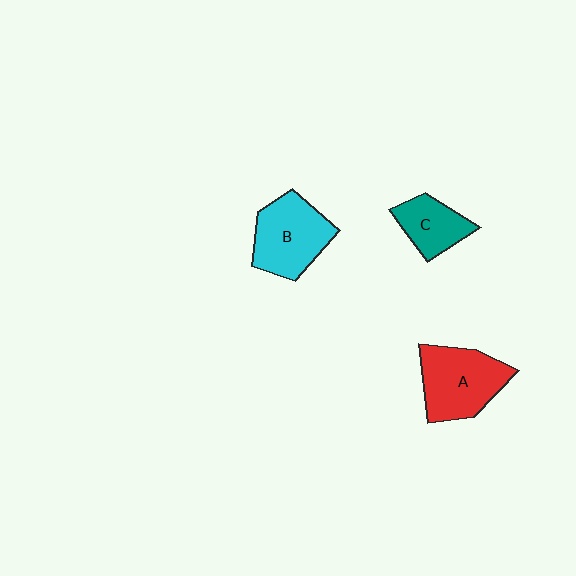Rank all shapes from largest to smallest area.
From largest to smallest: A (red), B (cyan), C (teal).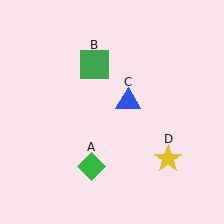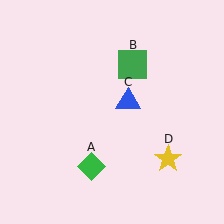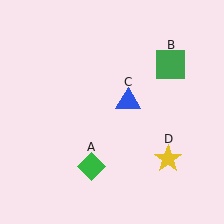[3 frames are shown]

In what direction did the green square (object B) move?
The green square (object B) moved right.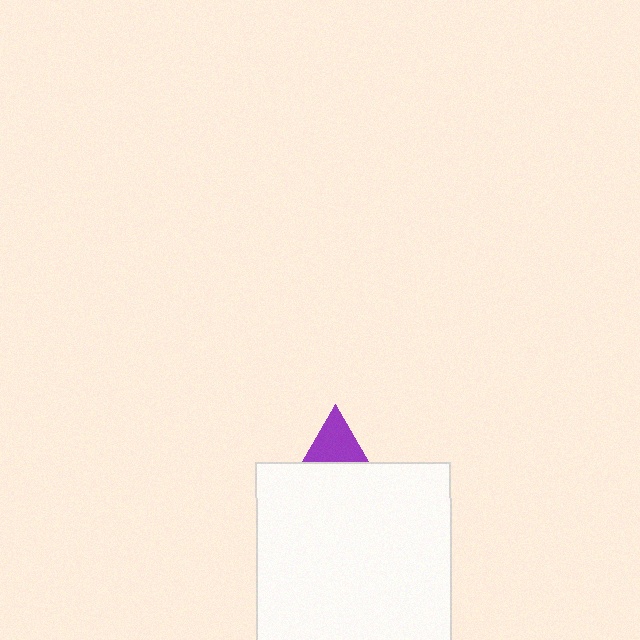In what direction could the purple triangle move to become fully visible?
The purple triangle could move up. That would shift it out from behind the white square entirely.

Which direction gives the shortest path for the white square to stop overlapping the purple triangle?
Moving down gives the shortest separation.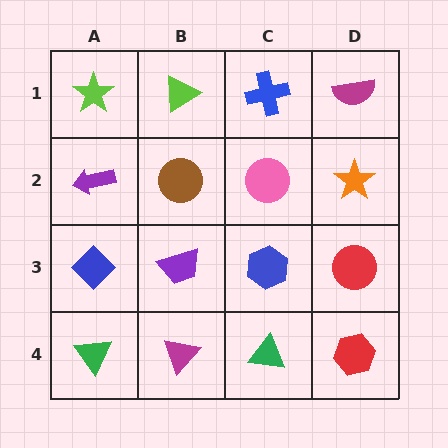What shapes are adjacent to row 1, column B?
A brown circle (row 2, column B), a lime star (row 1, column A), a blue cross (row 1, column C).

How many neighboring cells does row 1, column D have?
2.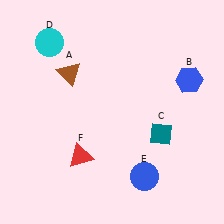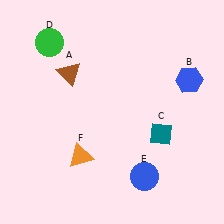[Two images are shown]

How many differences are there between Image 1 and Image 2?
There are 2 differences between the two images.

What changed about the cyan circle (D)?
In Image 1, D is cyan. In Image 2, it changed to green.